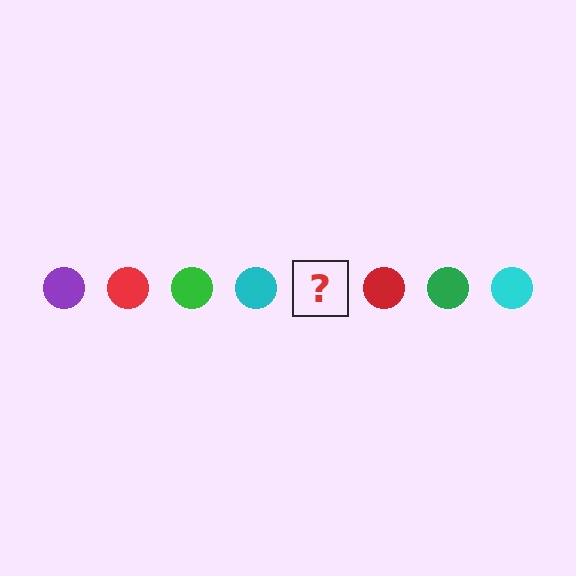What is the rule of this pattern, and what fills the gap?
The rule is that the pattern cycles through purple, red, green, cyan circles. The gap should be filled with a purple circle.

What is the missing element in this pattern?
The missing element is a purple circle.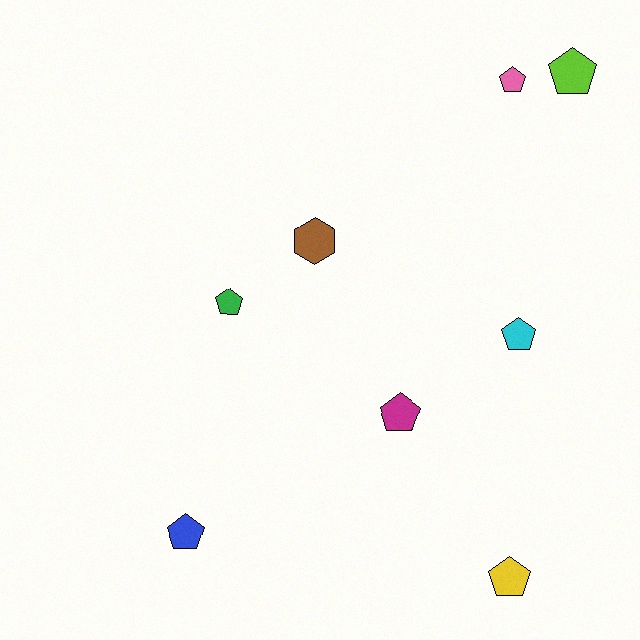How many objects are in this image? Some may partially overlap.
There are 8 objects.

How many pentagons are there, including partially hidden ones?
There are 7 pentagons.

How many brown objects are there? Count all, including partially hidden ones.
There is 1 brown object.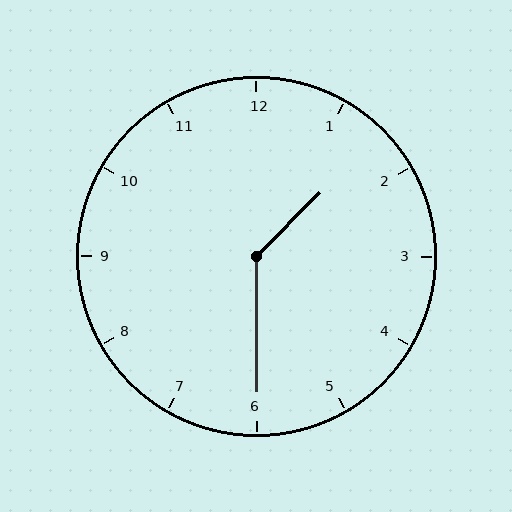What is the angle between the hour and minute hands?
Approximately 135 degrees.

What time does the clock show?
1:30.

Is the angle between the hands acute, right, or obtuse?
It is obtuse.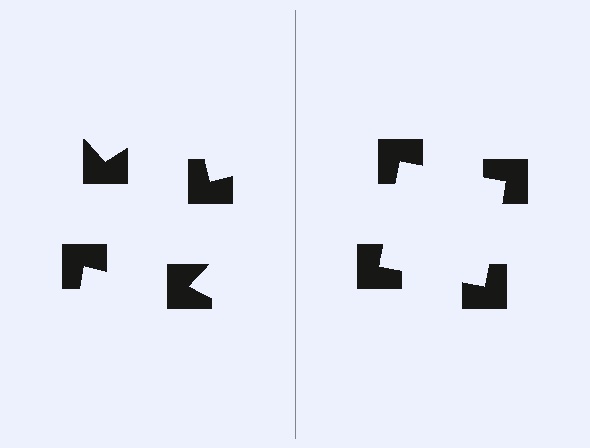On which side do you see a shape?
An illusory square appears on the right side. On the left side the wedge cuts are rotated, so no coherent shape forms.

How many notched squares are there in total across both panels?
8 — 4 on each side.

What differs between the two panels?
The notched squares are positioned identically on both sides; only the wedge orientations differ. On the right they align to a square; on the left they are misaligned.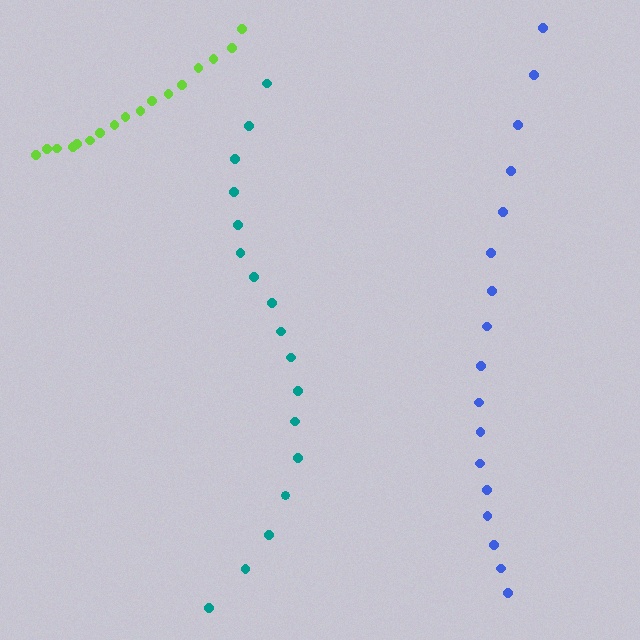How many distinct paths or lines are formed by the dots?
There are 3 distinct paths.